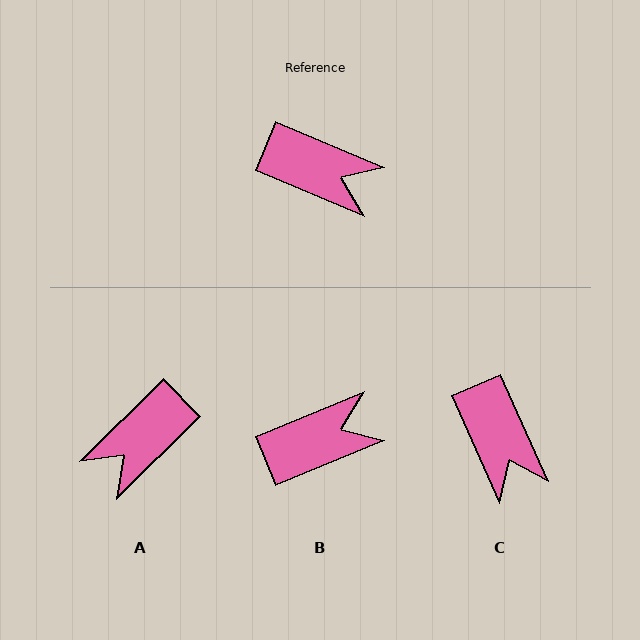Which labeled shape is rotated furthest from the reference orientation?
A, about 112 degrees away.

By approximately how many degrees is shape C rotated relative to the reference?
Approximately 43 degrees clockwise.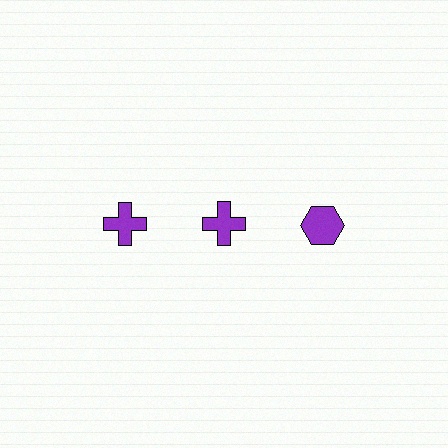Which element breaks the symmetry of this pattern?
The purple hexagon in the top row, center column breaks the symmetry. All other shapes are purple crosses.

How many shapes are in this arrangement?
There are 3 shapes arranged in a grid pattern.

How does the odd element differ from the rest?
It has a different shape: hexagon instead of cross.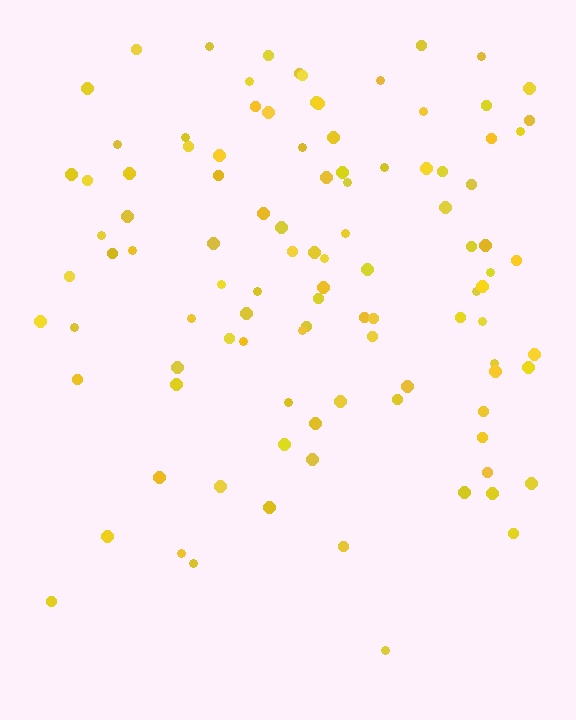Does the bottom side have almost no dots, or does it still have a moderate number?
Still a moderate number, just noticeably fewer than the top.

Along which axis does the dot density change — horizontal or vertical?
Vertical.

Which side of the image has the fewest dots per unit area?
The bottom.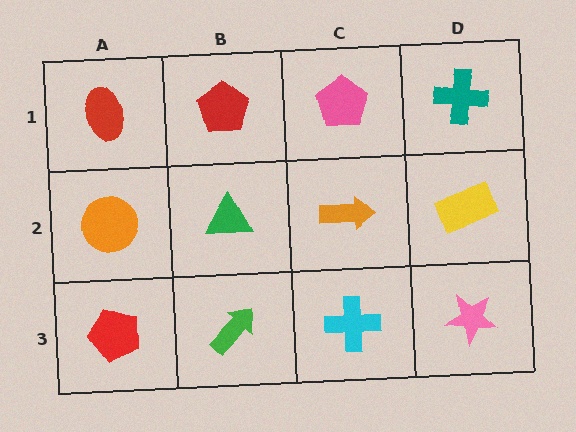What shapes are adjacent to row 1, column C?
An orange arrow (row 2, column C), a red pentagon (row 1, column B), a teal cross (row 1, column D).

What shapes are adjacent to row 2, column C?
A pink pentagon (row 1, column C), a cyan cross (row 3, column C), a green triangle (row 2, column B), a yellow rectangle (row 2, column D).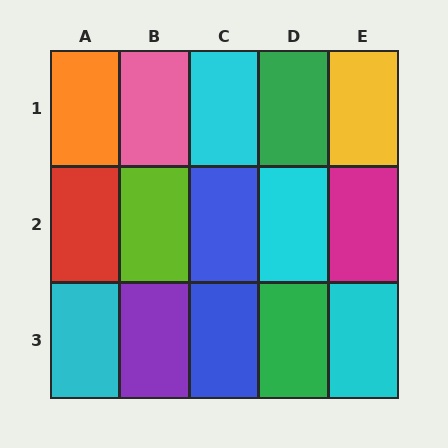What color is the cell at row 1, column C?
Cyan.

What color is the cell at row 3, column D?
Green.